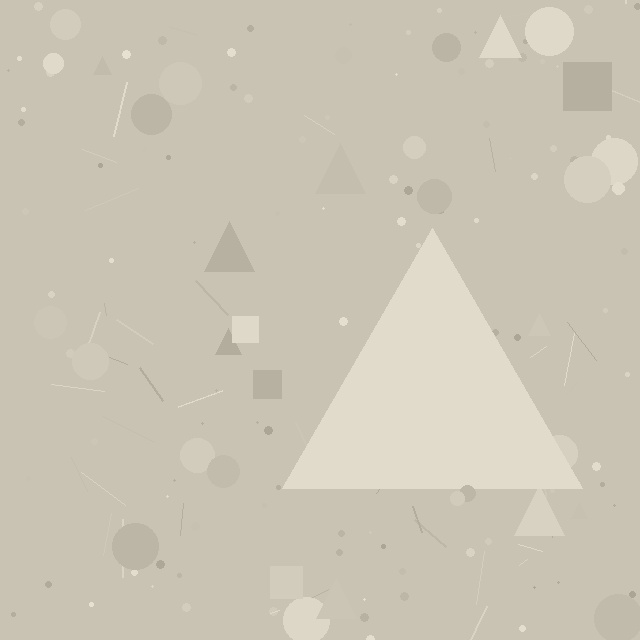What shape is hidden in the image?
A triangle is hidden in the image.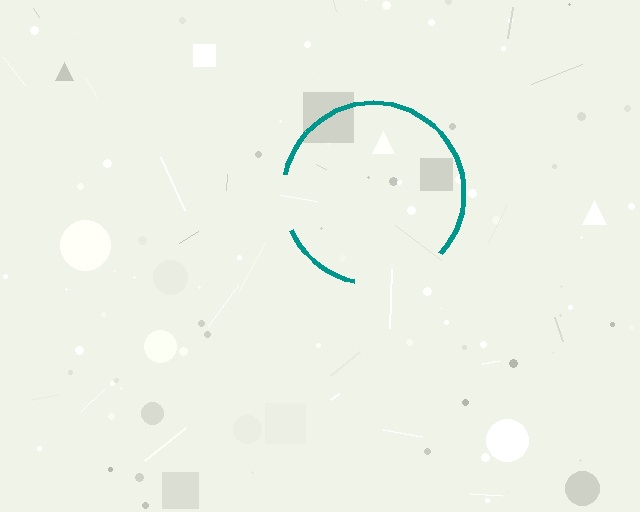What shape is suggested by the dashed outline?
The dashed outline suggests a circle.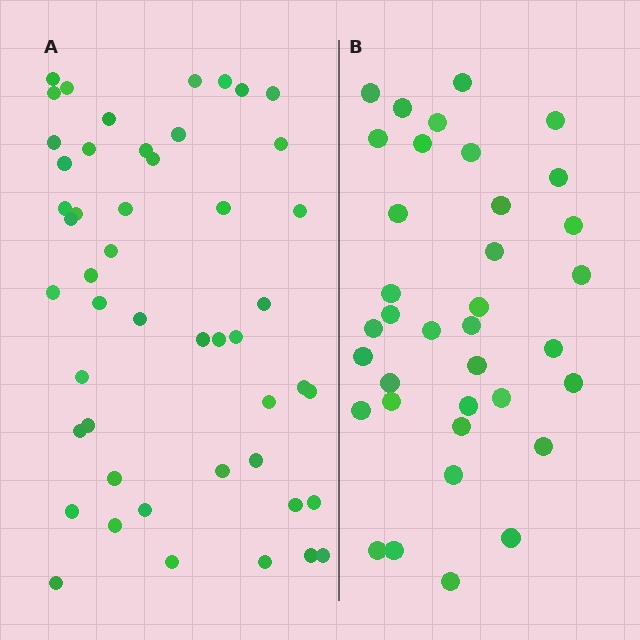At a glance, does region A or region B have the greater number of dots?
Region A (the left region) has more dots.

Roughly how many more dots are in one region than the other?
Region A has approximately 15 more dots than region B.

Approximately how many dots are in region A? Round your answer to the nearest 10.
About 50 dots. (The exact count is 49, which rounds to 50.)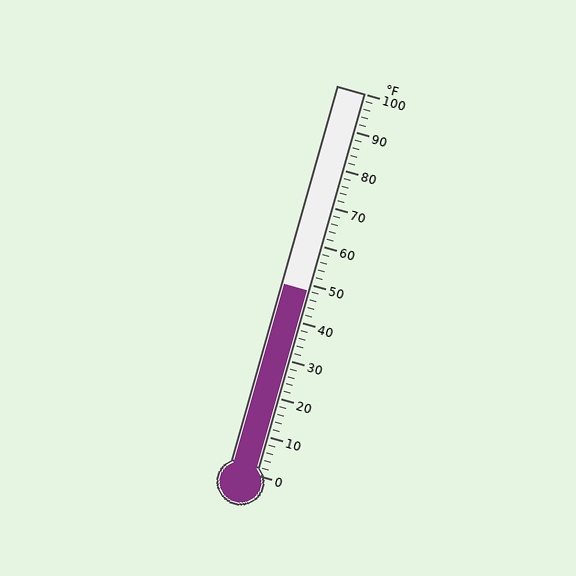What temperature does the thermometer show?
The thermometer shows approximately 48°F.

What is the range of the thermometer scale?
The thermometer scale ranges from 0°F to 100°F.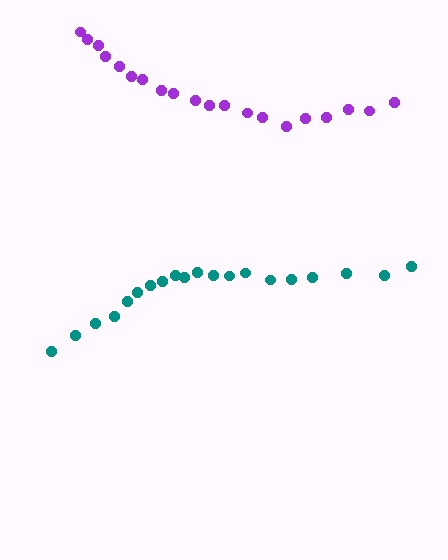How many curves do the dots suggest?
There are 2 distinct paths.